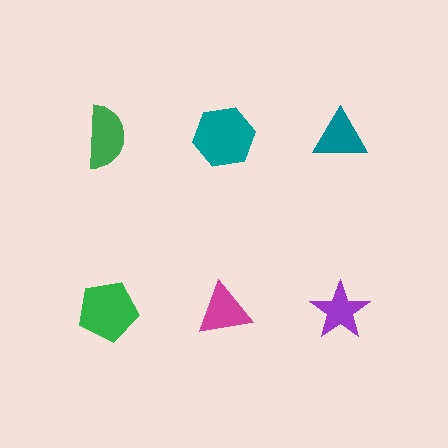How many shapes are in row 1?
3 shapes.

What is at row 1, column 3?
A teal triangle.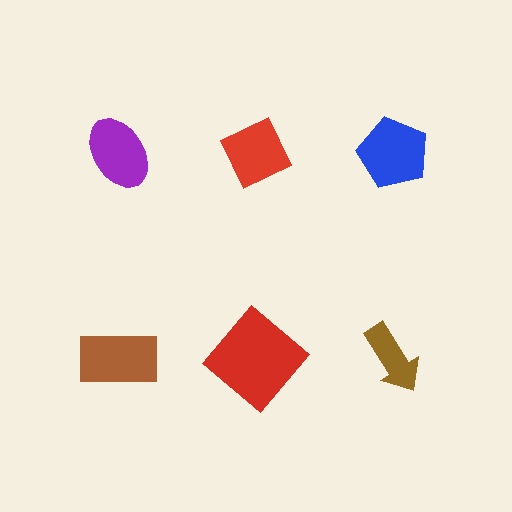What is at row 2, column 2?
A red diamond.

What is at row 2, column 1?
A brown rectangle.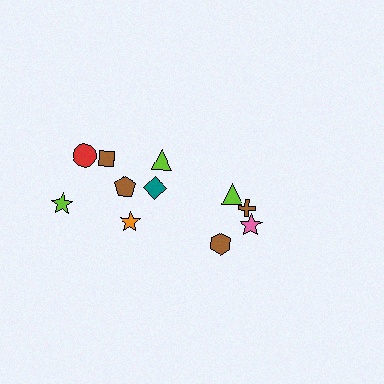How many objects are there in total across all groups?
There are 11 objects.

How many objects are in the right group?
There are 4 objects.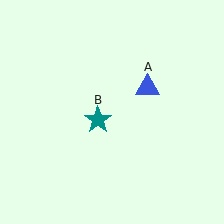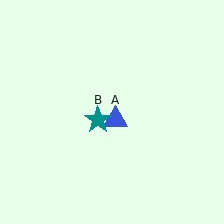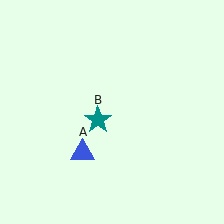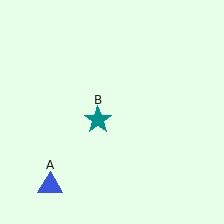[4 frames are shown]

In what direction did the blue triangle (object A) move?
The blue triangle (object A) moved down and to the left.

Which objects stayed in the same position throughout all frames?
Teal star (object B) remained stationary.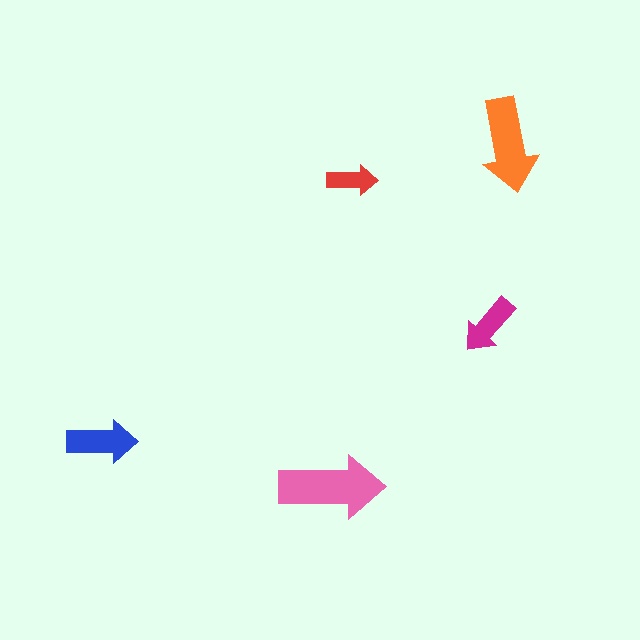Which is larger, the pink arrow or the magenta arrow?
The pink one.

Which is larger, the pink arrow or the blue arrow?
The pink one.